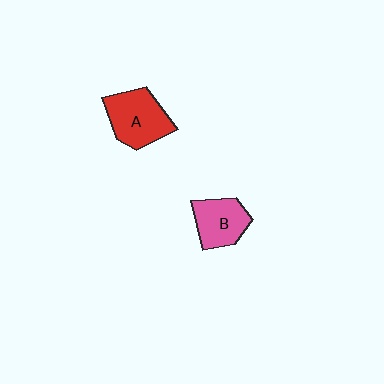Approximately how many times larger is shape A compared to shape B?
Approximately 1.3 times.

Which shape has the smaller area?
Shape B (pink).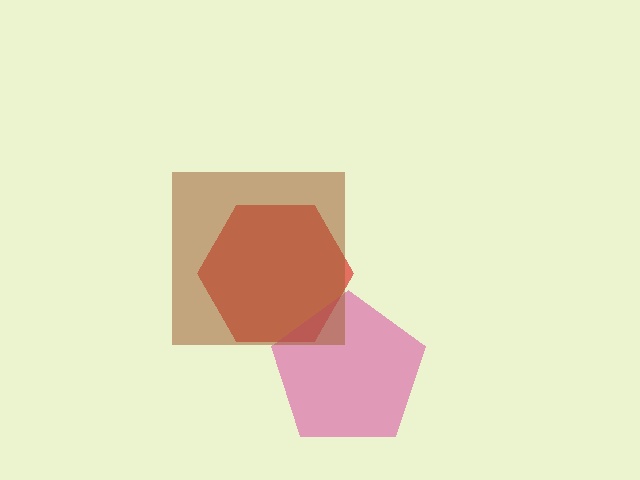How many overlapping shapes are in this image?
There are 3 overlapping shapes in the image.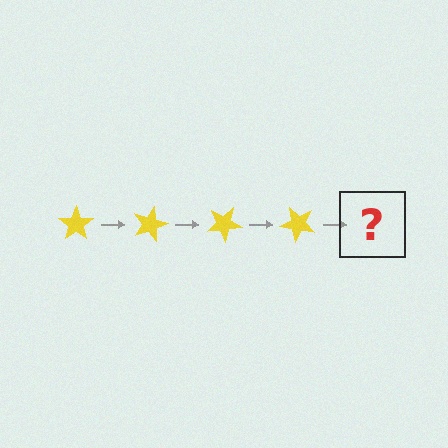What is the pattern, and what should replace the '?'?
The pattern is that the star rotates 15 degrees each step. The '?' should be a yellow star rotated 60 degrees.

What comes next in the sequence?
The next element should be a yellow star rotated 60 degrees.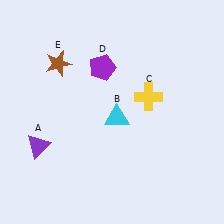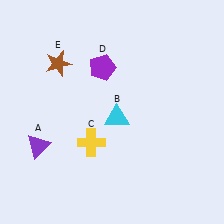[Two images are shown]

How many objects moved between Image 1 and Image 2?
1 object moved between the two images.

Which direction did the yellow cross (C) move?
The yellow cross (C) moved left.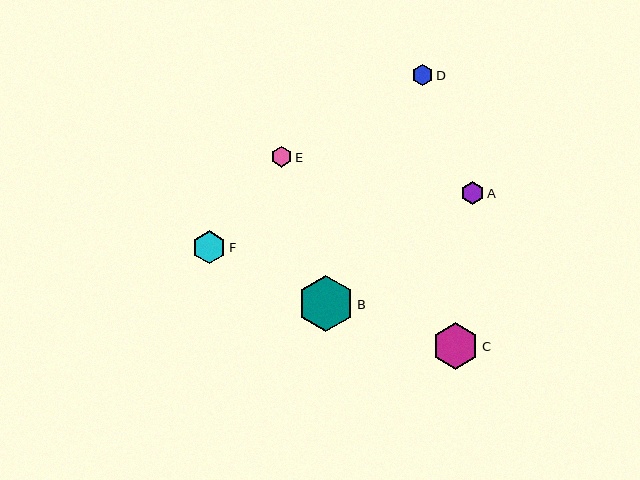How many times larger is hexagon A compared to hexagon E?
Hexagon A is approximately 1.1 times the size of hexagon E.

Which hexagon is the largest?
Hexagon B is the largest with a size of approximately 57 pixels.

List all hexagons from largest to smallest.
From largest to smallest: B, C, F, A, D, E.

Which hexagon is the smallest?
Hexagon E is the smallest with a size of approximately 20 pixels.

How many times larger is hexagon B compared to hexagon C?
Hexagon B is approximately 1.2 times the size of hexagon C.